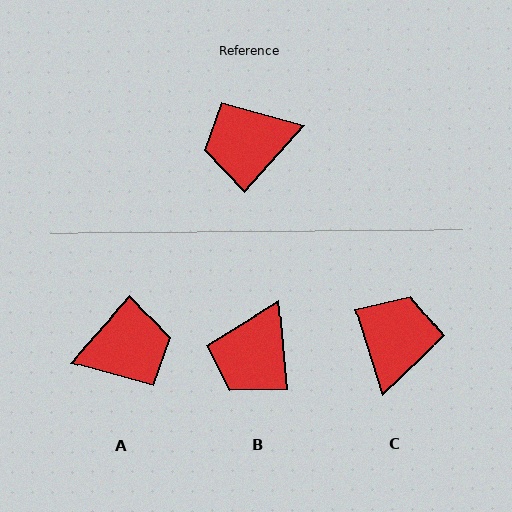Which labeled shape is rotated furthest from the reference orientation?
A, about 180 degrees away.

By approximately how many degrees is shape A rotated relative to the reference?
Approximately 180 degrees clockwise.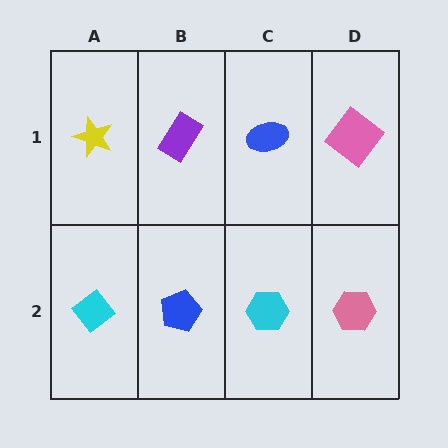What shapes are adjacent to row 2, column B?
A purple rectangle (row 1, column B), a cyan diamond (row 2, column A), a cyan hexagon (row 2, column C).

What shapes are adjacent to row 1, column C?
A cyan hexagon (row 2, column C), a purple rectangle (row 1, column B), a pink diamond (row 1, column D).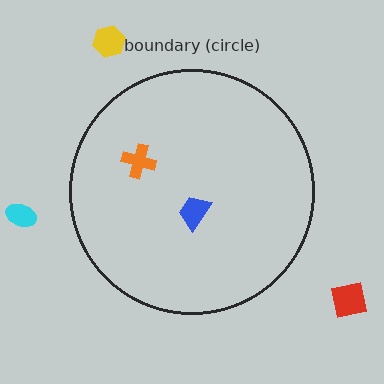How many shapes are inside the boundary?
2 inside, 3 outside.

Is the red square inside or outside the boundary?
Outside.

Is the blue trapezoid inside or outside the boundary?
Inside.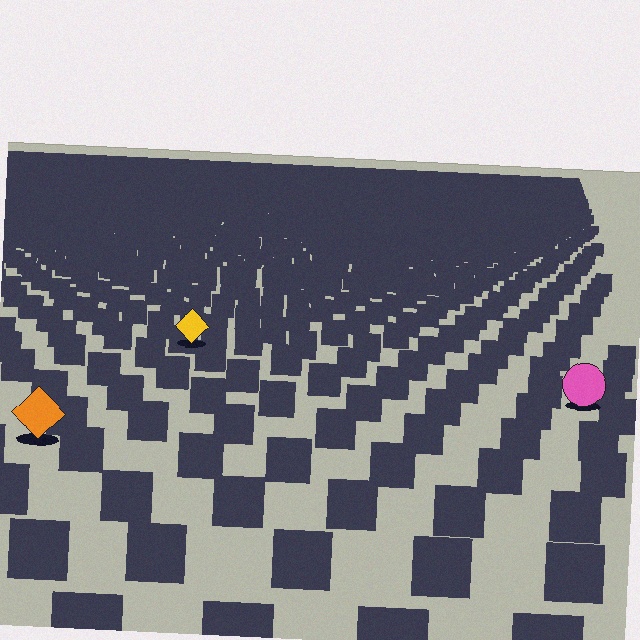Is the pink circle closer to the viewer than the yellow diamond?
Yes. The pink circle is closer — you can tell from the texture gradient: the ground texture is coarser near it.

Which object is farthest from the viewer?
The yellow diamond is farthest from the viewer. It appears smaller and the ground texture around it is denser.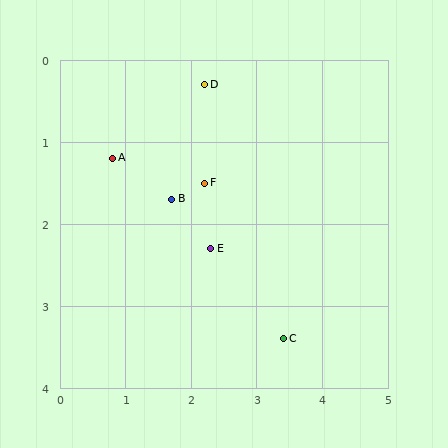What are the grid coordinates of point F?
Point F is at approximately (2.2, 1.5).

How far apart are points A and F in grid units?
Points A and F are about 1.4 grid units apart.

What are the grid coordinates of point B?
Point B is at approximately (1.7, 1.7).